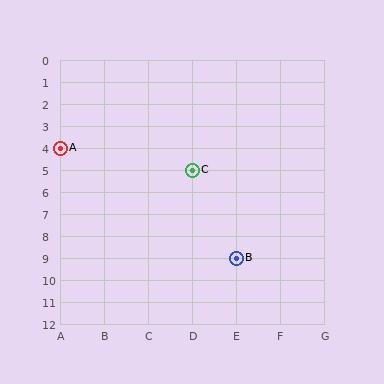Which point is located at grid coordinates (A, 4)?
Point A is at (A, 4).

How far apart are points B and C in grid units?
Points B and C are 1 column and 4 rows apart (about 4.1 grid units diagonally).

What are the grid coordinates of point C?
Point C is at grid coordinates (D, 5).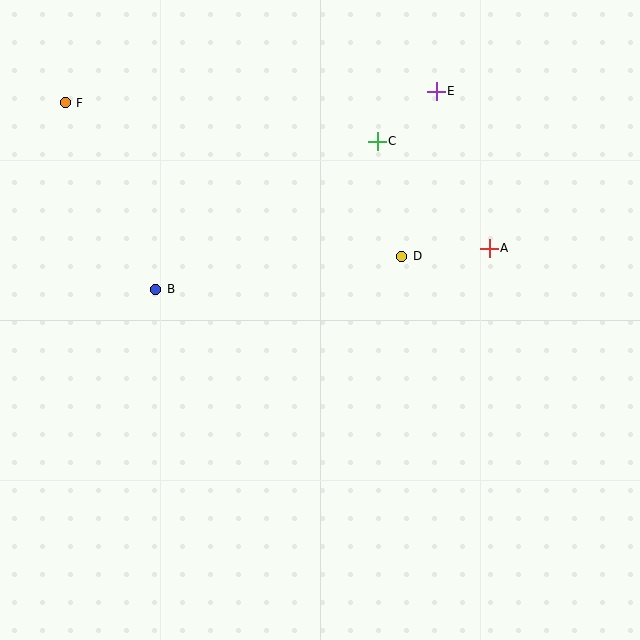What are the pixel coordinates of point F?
Point F is at (65, 103).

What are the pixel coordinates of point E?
Point E is at (436, 92).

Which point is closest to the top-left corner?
Point F is closest to the top-left corner.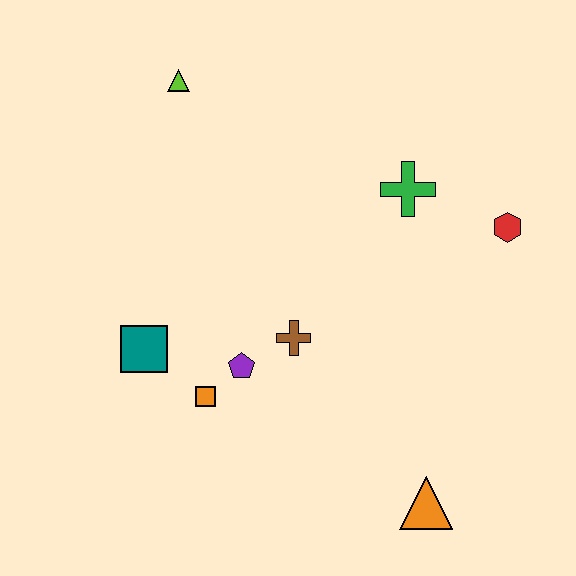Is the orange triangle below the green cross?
Yes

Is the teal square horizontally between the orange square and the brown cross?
No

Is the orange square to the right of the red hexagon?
No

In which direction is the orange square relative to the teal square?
The orange square is to the right of the teal square.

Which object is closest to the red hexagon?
The green cross is closest to the red hexagon.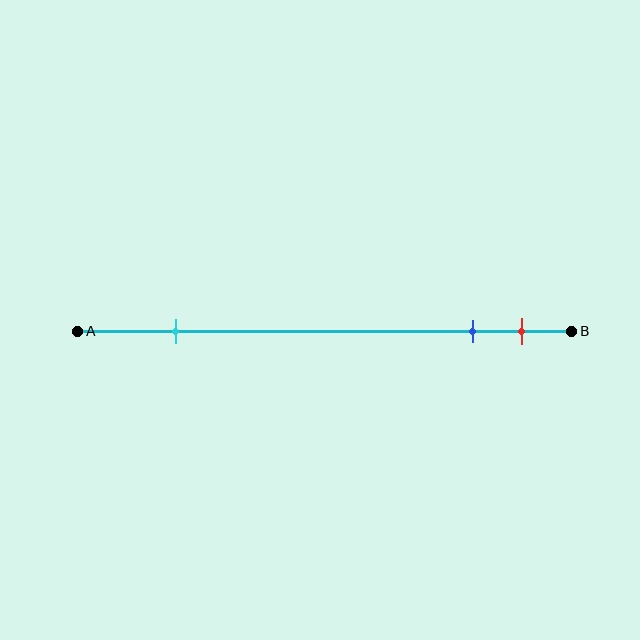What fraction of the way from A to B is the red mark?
The red mark is approximately 90% (0.9) of the way from A to B.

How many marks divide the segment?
There are 3 marks dividing the segment.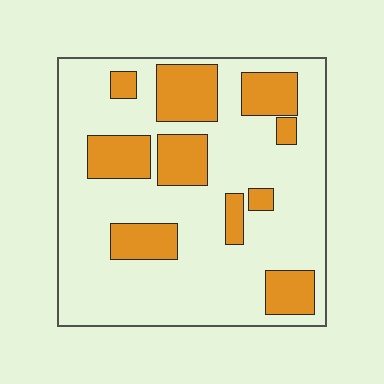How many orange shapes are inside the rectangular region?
10.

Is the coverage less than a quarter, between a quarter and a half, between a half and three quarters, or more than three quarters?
Between a quarter and a half.